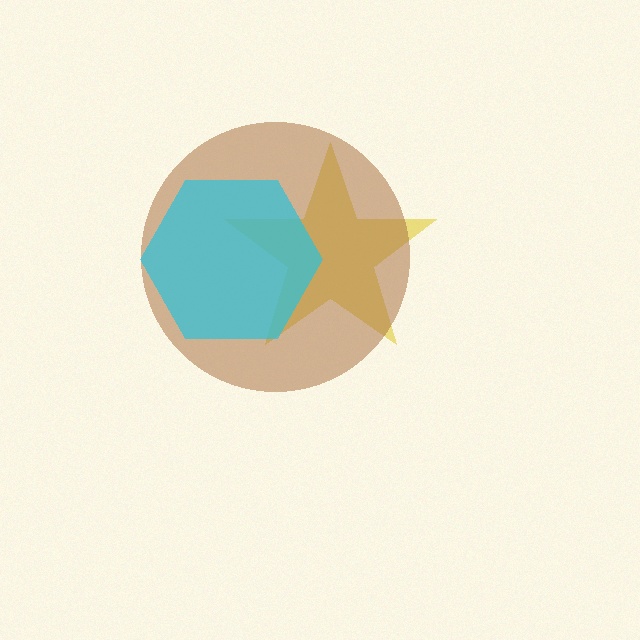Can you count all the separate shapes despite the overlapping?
Yes, there are 3 separate shapes.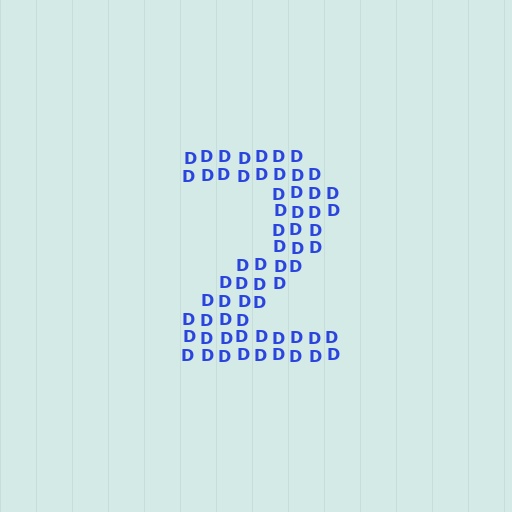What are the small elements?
The small elements are letter D's.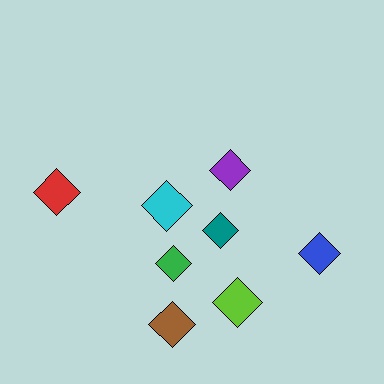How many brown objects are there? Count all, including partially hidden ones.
There is 1 brown object.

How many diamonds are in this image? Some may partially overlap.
There are 8 diamonds.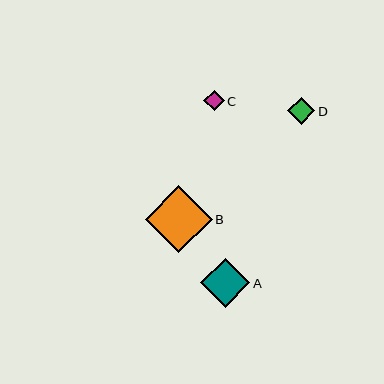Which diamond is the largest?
Diamond B is the largest with a size of approximately 67 pixels.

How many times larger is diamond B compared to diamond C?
Diamond B is approximately 3.3 times the size of diamond C.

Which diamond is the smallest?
Diamond C is the smallest with a size of approximately 20 pixels.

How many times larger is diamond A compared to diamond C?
Diamond A is approximately 2.4 times the size of diamond C.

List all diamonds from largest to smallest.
From largest to smallest: B, A, D, C.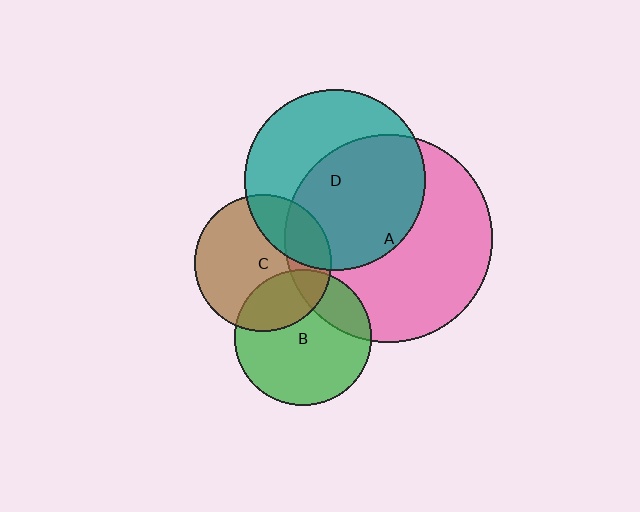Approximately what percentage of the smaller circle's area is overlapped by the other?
Approximately 25%.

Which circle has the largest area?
Circle A (pink).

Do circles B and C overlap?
Yes.